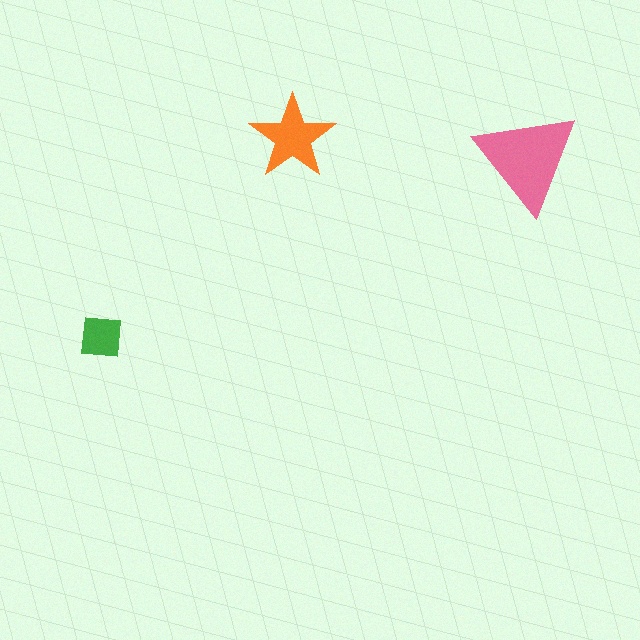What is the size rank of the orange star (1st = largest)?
2nd.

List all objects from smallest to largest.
The green square, the orange star, the pink triangle.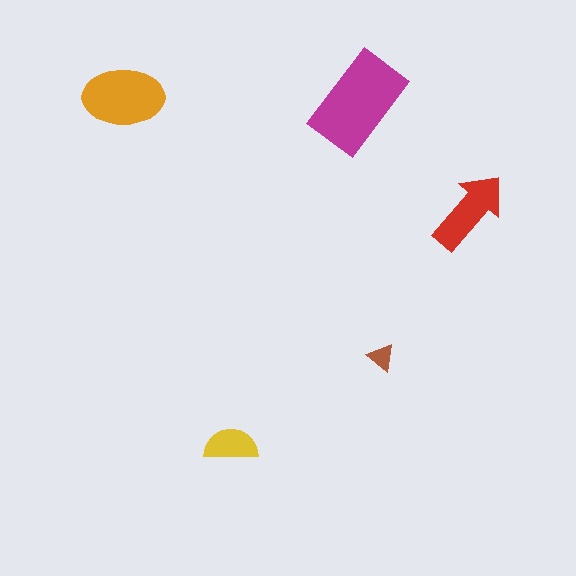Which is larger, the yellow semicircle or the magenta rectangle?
The magenta rectangle.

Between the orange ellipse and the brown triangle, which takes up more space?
The orange ellipse.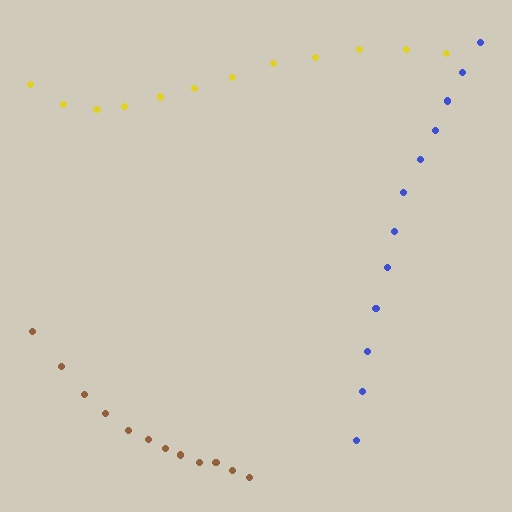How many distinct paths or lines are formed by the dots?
There are 3 distinct paths.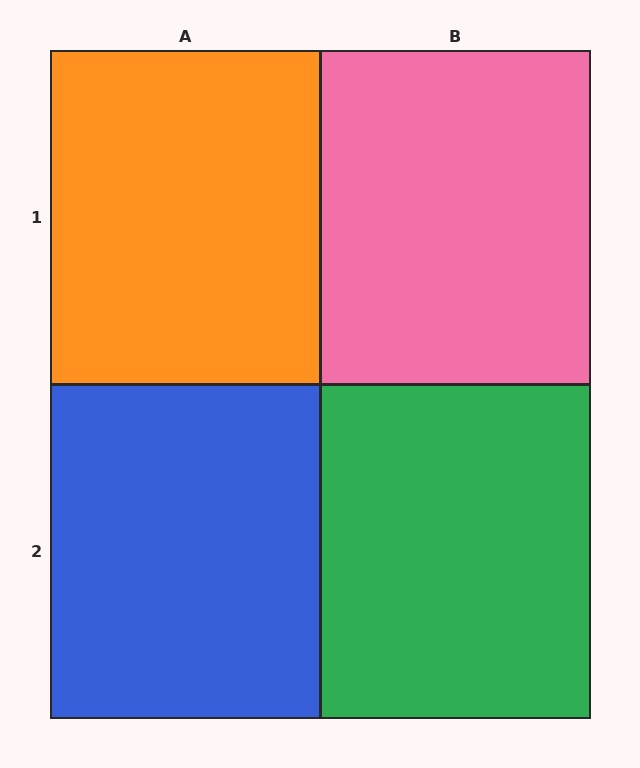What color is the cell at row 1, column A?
Orange.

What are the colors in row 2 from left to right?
Blue, green.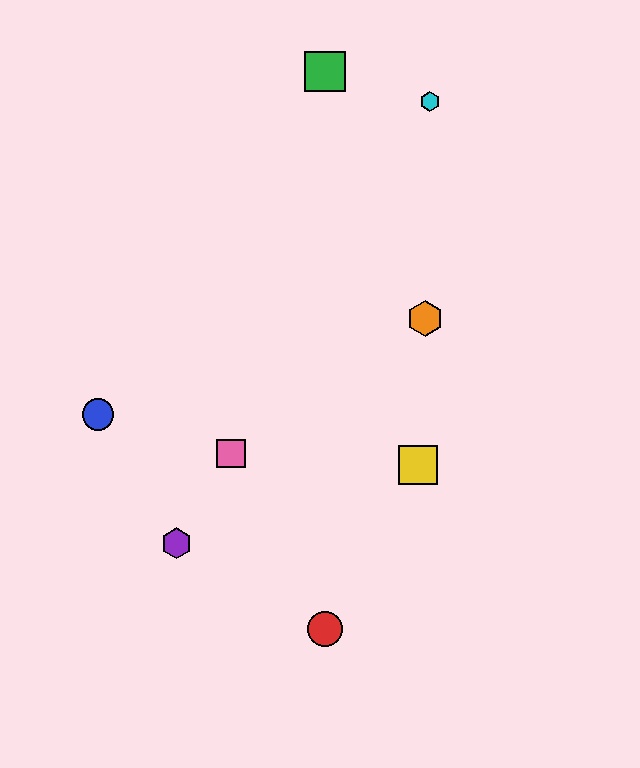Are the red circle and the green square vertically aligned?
Yes, both are at x≈325.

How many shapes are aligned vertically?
2 shapes (the red circle, the green square) are aligned vertically.